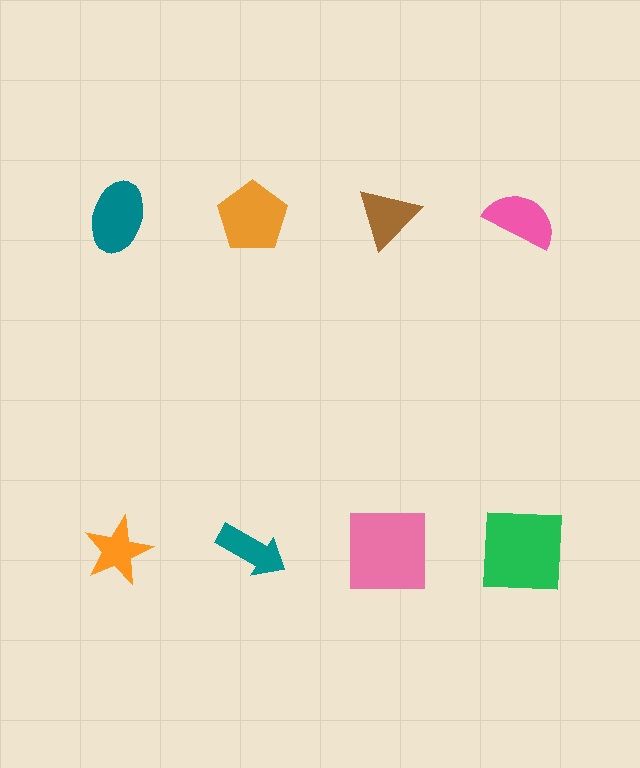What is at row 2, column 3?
A pink square.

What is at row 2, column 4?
A green square.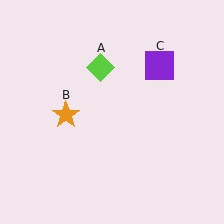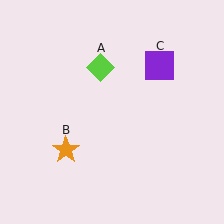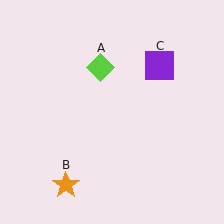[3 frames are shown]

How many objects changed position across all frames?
1 object changed position: orange star (object B).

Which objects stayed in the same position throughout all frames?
Lime diamond (object A) and purple square (object C) remained stationary.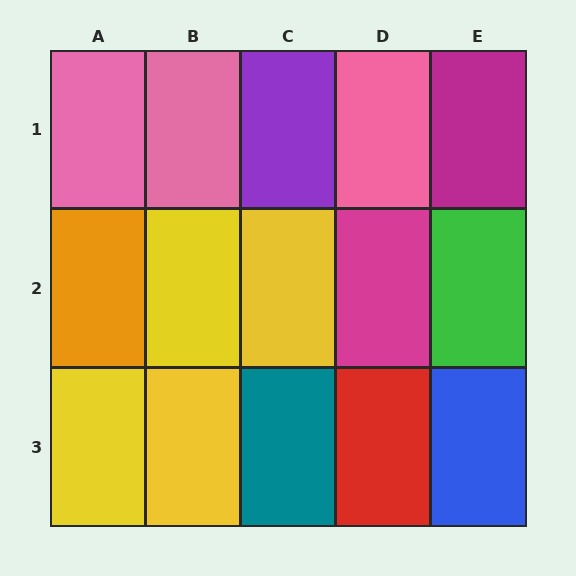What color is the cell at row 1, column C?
Purple.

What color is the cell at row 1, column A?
Pink.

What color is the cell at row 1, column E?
Magenta.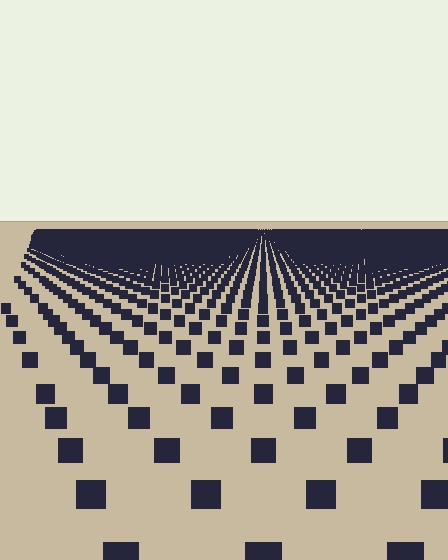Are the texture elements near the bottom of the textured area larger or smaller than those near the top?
Larger. Near the bottom, elements are closer to the viewer and appear at a bigger on-screen size.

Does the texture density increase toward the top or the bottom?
Density increases toward the top.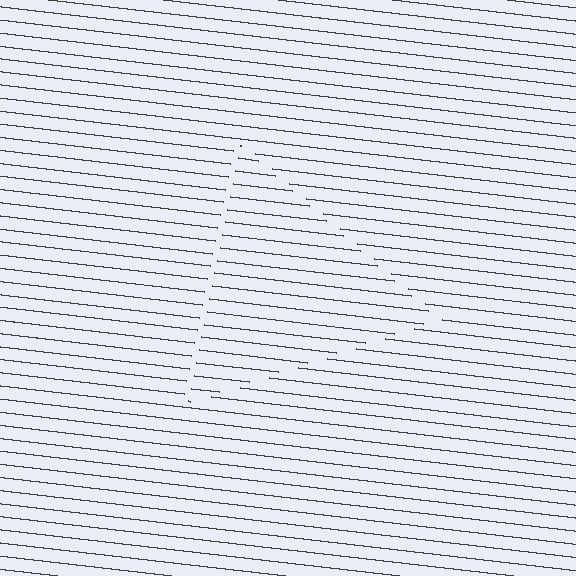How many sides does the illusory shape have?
3 sides — the line-ends trace a triangle.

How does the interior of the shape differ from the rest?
The interior of the shape contains the same grating, shifted by half a period — the contour is defined by the phase discontinuity where line-ends from the inner and outer gratings abut.